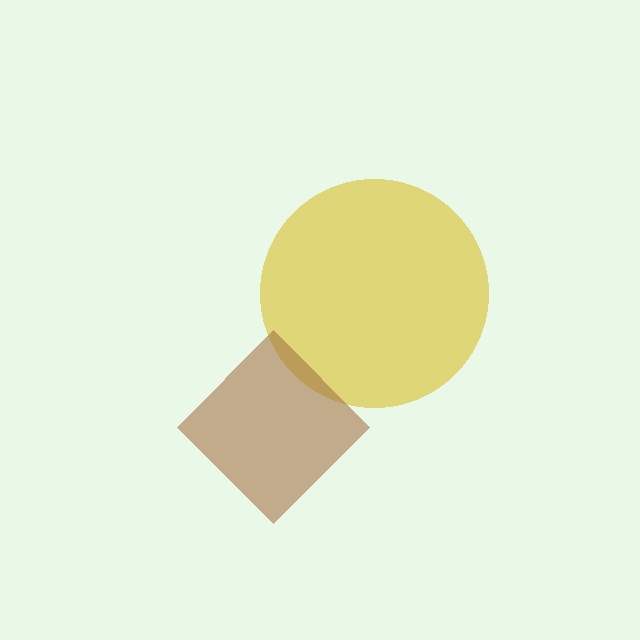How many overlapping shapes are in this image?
There are 2 overlapping shapes in the image.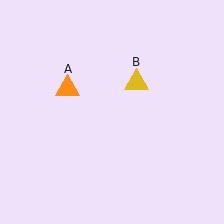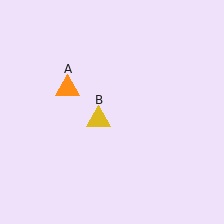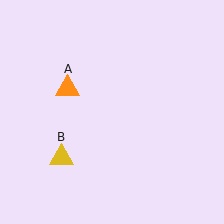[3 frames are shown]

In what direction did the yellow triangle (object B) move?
The yellow triangle (object B) moved down and to the left.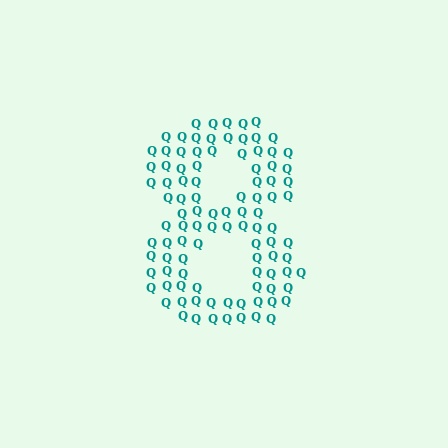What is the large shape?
The large shape is the digit 8.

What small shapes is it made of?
It is made of small letter Q's.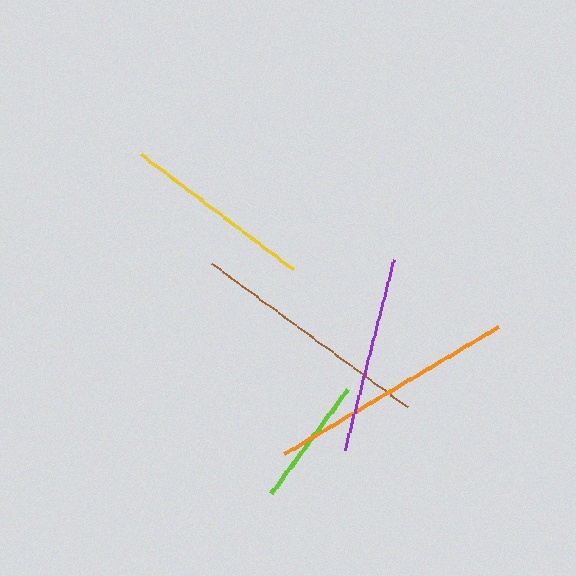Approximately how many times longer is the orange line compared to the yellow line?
The orange line is approximately 1.3 times the length of the yellow line.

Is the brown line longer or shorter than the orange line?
The orange line is longer than the brown line.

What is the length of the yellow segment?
The yellow segment is approximately 191 pixels long.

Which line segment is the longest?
The orange line is the longest at approximately 248 pixels.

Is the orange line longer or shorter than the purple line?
The orange line is longer than the purple line.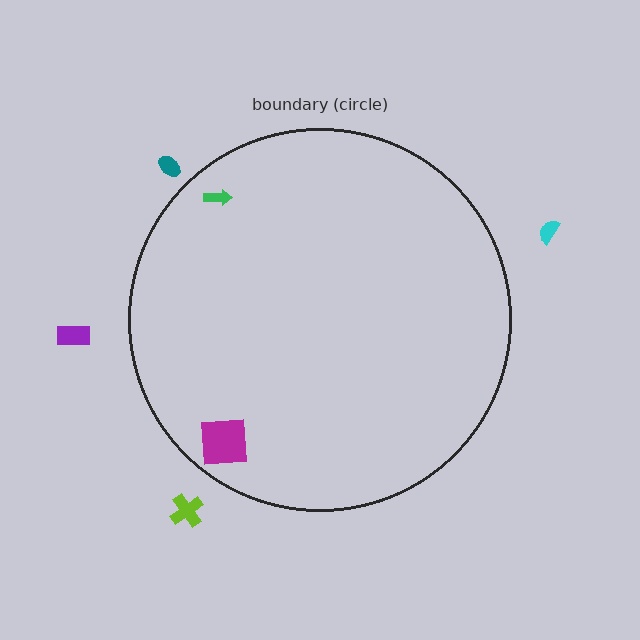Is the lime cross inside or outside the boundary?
Outside.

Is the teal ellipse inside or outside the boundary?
Outside.